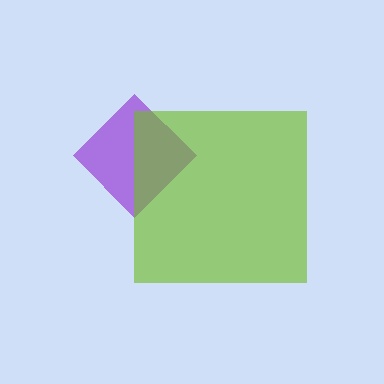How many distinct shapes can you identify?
There are 2 distinct shapes: a purple diamond, a lime square.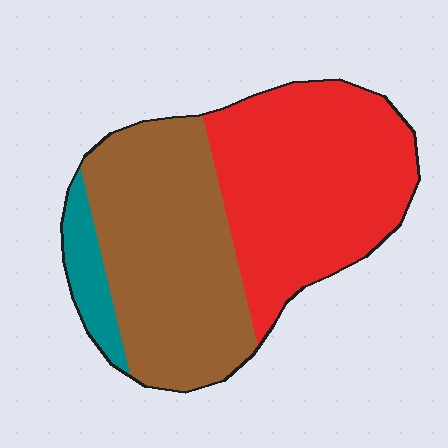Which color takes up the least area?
Teal, at roughly 10%.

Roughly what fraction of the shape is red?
Red takes up between a quarter and a half of the shape.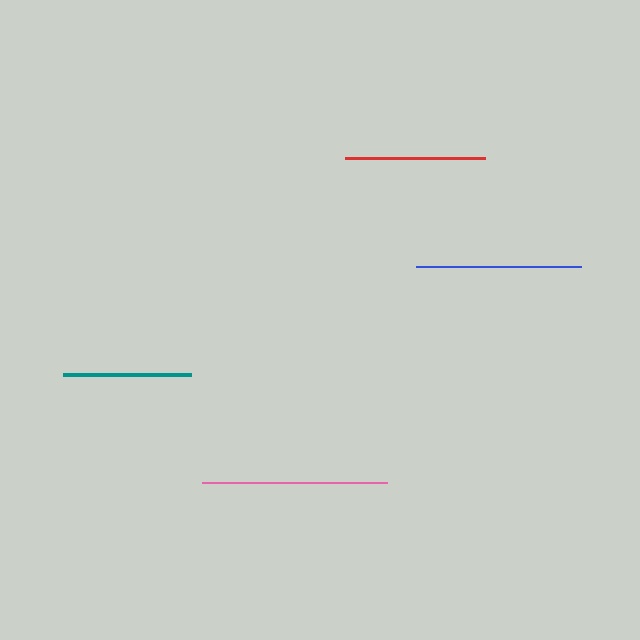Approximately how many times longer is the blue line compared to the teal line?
The blue line is approximately 1.3 times the length of the teal line.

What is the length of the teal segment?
The teal segment is approximately 128 pixels long.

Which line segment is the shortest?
The teal line is the shortest at approximately 128 pixels.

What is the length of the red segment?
The red segment is approximately 140 pixels long.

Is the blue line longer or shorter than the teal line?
The blue line is longer than the teal line.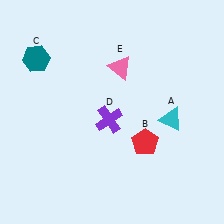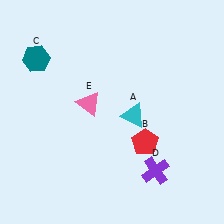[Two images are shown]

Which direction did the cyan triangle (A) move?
The cyan triangle (A) moved left.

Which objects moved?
The objects that moved are: the cyan triangle (A), the purple cross (D), the pink triangle (E).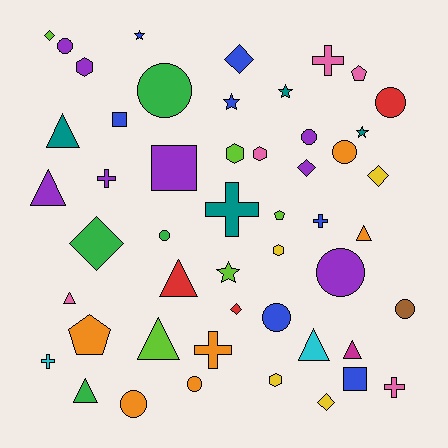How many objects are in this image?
There are 50 objects.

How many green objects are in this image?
There are 4 green objects.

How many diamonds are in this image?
There are 7 diamonds.